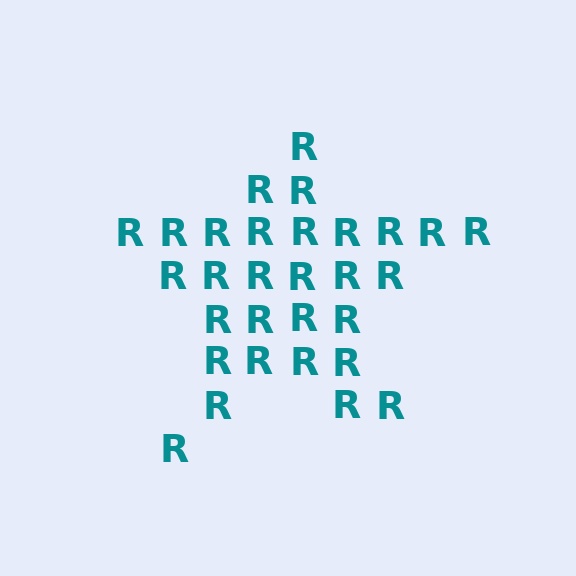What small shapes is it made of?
It is made of small letter R's.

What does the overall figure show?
The overall figure shows a star.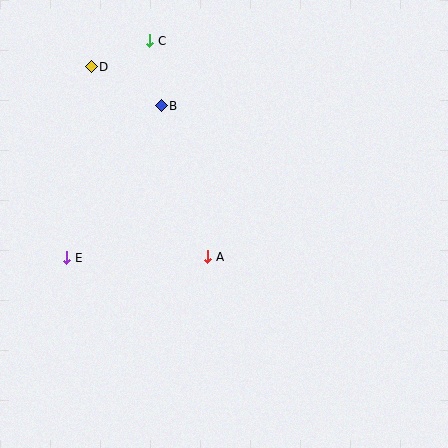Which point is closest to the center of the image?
Point A at (208, 257) is closest to the center.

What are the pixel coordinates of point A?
Point A is at (208, 257).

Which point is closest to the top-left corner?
Point D is closest to the top-left corner.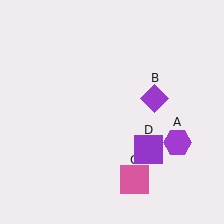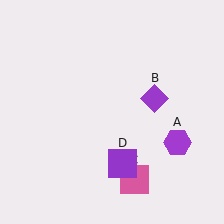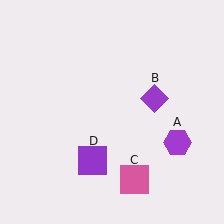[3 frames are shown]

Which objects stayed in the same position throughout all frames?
Purple hexagon (object A) and purple diamond (object B) and pink square (object C) remained stationary.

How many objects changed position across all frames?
1 object changed position: purple square (object D).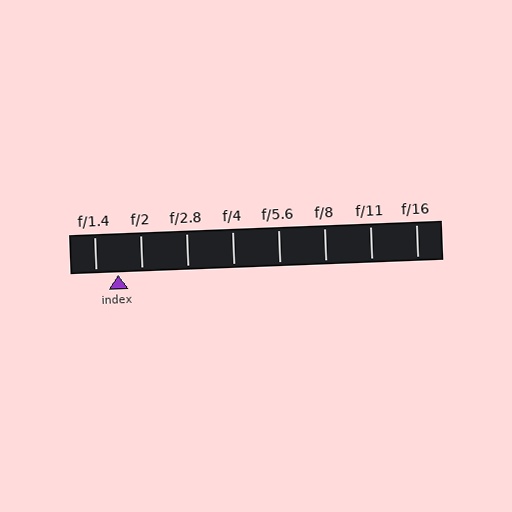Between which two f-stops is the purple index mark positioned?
The index mark is between f/1.4 and f/2.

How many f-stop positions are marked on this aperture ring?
There are 8 f-stop positions marked.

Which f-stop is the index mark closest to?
The index mark is closest to f/1.4.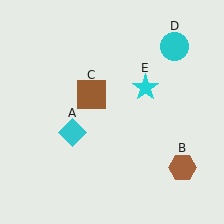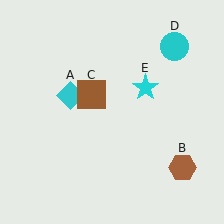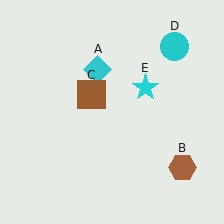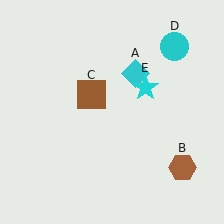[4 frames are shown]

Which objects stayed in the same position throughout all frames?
Brown hexagon (object B) and brown square (object C) and cyan circle (object D) and cyan star (object E) remained stationary.